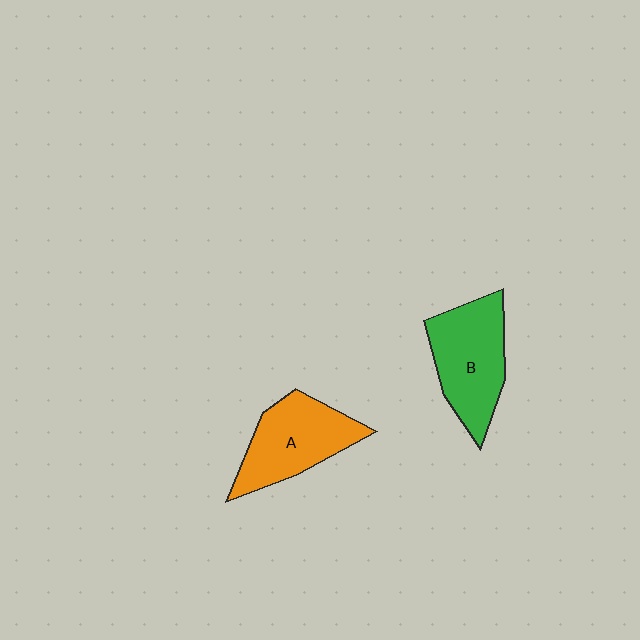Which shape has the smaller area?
Shape A (orange).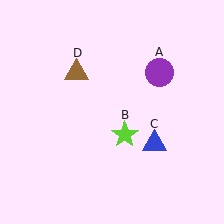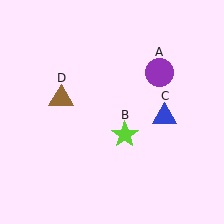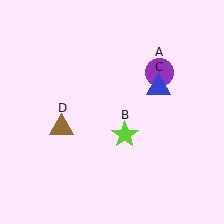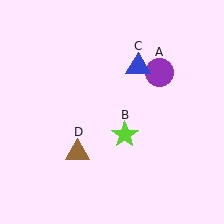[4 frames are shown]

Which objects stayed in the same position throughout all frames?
Purple circle (object A) and lime star (object B) remained stationary.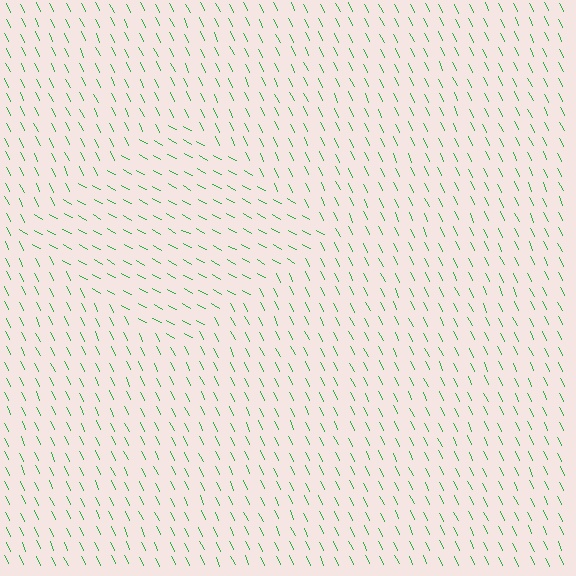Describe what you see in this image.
The image is filled with small green line segments. A diamond region in the image has lines oriented differently from the surrounding lines, creating a visible texture boundary.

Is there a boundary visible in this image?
Yes, there is a texture boundary formed by a change in line orientation.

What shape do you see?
I see a diamond.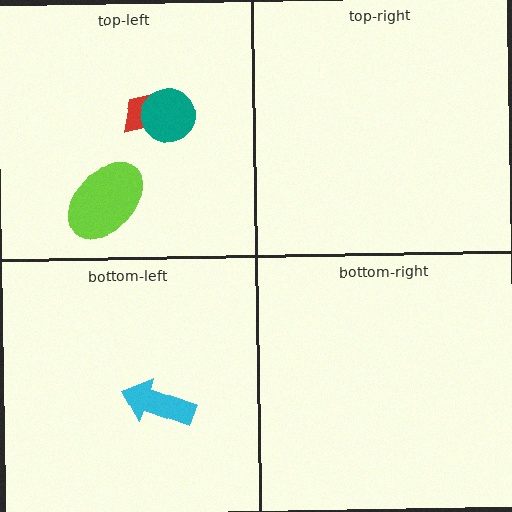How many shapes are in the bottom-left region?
1.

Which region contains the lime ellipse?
The top-left region.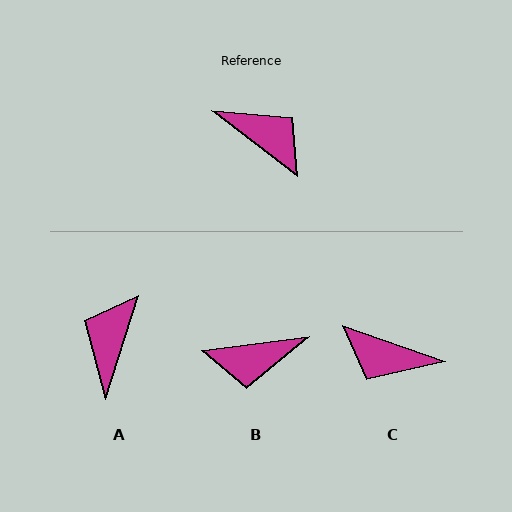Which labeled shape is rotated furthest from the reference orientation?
C, about 162 degrees away.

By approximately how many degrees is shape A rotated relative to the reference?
Approximately 110 degrees counter-clockwise.